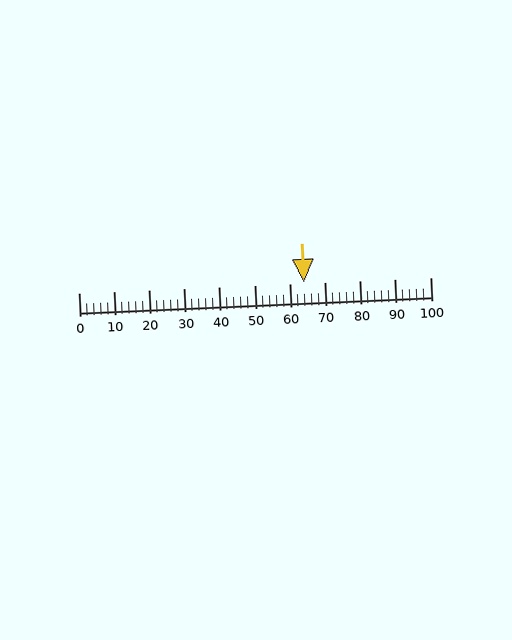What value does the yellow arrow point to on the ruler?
The yellow arrow points to approximately 64.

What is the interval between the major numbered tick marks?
The major tick marks are spaced 10 units apart.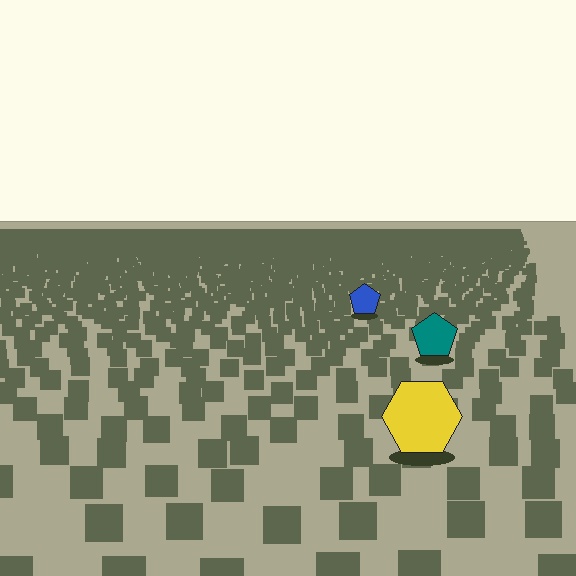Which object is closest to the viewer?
The yellow hexagon is closest. The texture marks near it are larger and more spread out.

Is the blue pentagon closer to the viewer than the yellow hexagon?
No. The yellow hexagon is closer — you can tell from the texture gradient: the ground texture is coarser near it.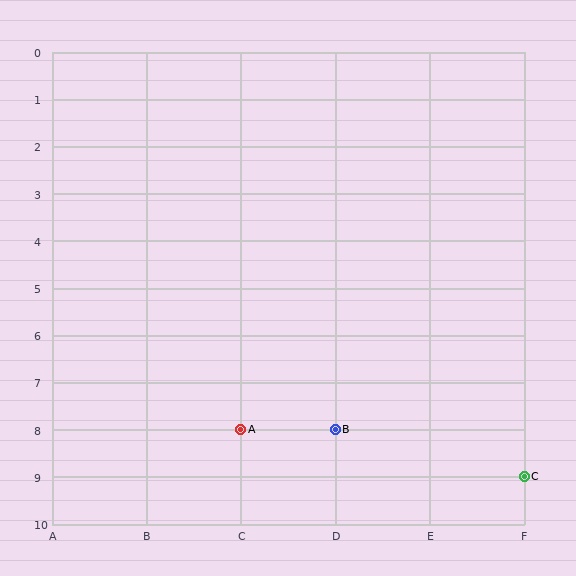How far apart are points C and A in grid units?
Points C and A are 3 columns and 1 row apart (about 3.2 grid units diagonally).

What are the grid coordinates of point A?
Point A is at grid coordinates (C, 8).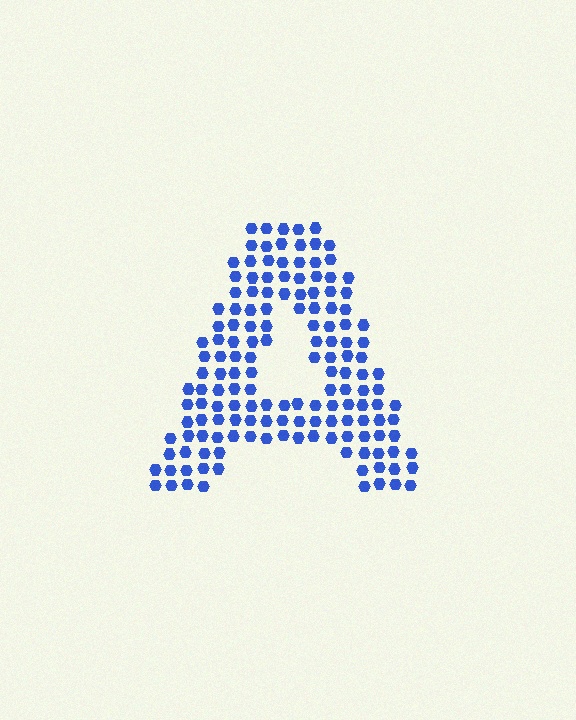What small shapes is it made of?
It is made of small hexagons.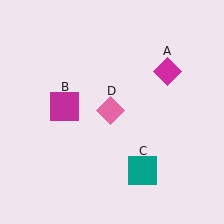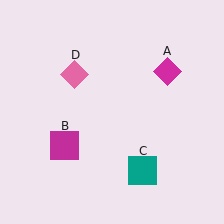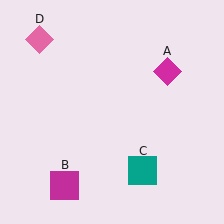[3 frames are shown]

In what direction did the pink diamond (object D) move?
The pink diamond (object D) moved up and to the left.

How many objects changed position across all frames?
2 objects changed position: magenta square (object B), pink diamond (object D).